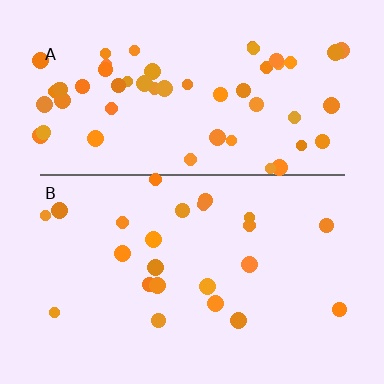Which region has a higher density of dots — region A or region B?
A (the top).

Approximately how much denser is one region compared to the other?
Approximately 2.4× — region A over region B.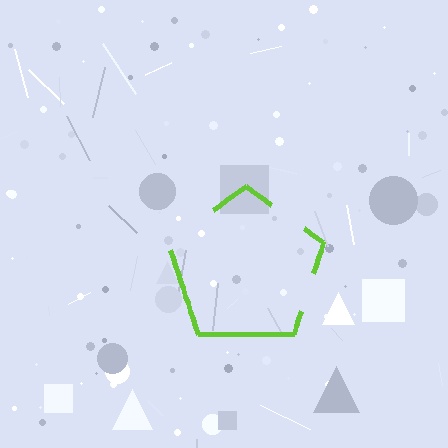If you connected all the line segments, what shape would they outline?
They would outline a pentagon.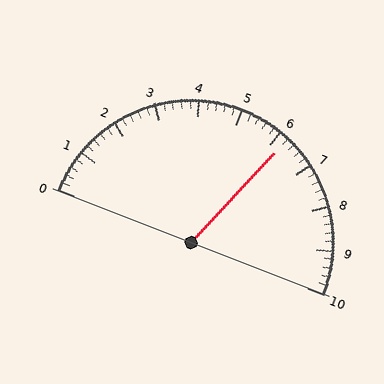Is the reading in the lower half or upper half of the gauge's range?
The reading is in the upper half of the range (0 to 10).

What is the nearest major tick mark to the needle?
The nearest major tick mark is 6.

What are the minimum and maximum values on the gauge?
The gauge ranges from 0 to 10.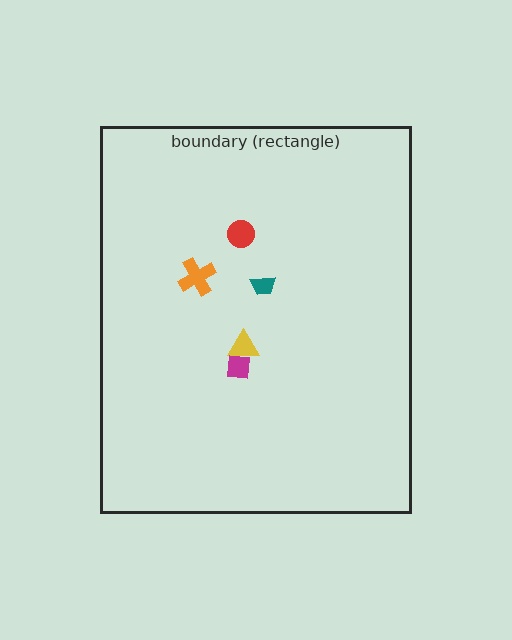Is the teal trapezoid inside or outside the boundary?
Inside.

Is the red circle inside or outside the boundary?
Inside.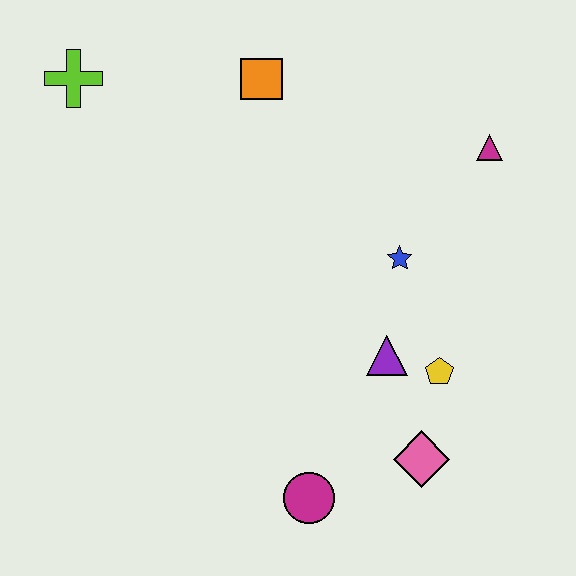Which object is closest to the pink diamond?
The yellow pentagon is closest to the pink diamond.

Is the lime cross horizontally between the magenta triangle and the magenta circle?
No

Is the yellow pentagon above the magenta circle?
Yes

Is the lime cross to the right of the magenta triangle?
No